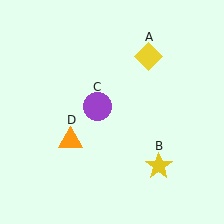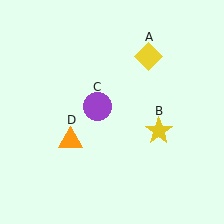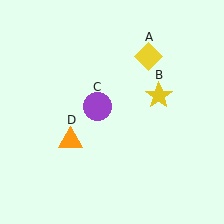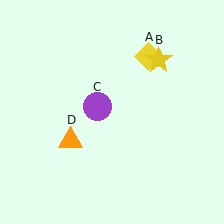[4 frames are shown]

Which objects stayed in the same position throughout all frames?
Yellow diamond (object A) and purple circle (object C) and orange triangle (object D) remained stationary.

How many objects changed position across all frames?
1 object changed position: yellow star (object B).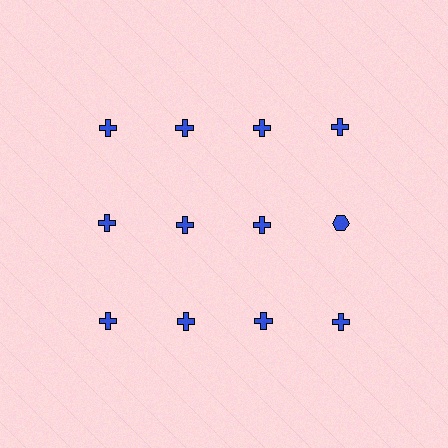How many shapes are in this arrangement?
There are 12 shapes arranged in a grid pattern.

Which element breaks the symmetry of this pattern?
The blue hexagon in the second row, second from right column breaks the symmetry. All other shapes are blue crosses.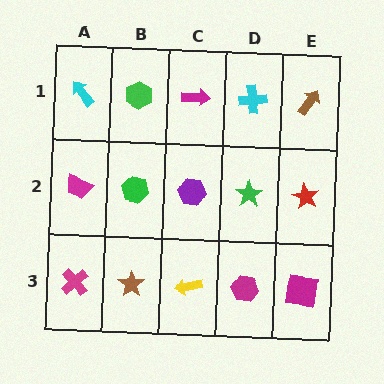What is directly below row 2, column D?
A magenta hexagon.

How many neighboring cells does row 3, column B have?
3.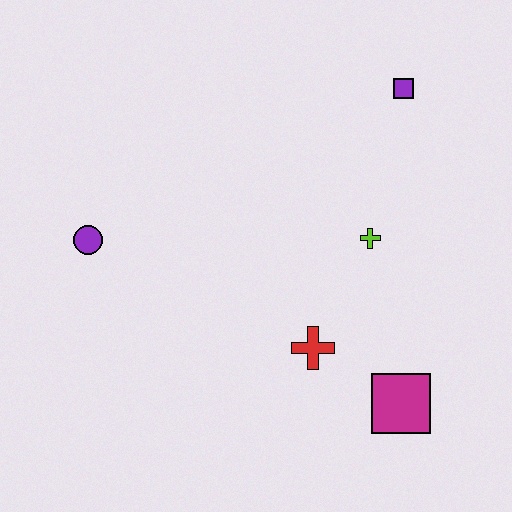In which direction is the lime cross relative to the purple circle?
The lime cross is to the right of the purple circle.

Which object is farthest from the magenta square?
The purple circle is farthest from the magenta square.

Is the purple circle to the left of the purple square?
Yes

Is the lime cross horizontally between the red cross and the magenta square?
Yes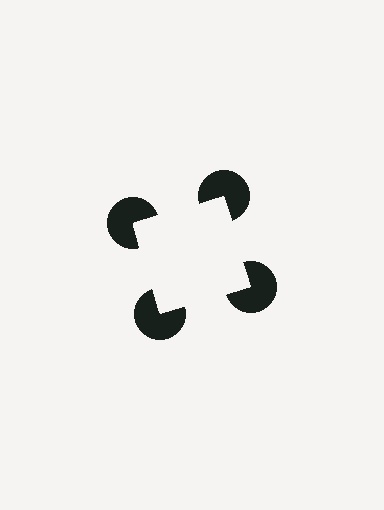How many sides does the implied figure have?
4 sides.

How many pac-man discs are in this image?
There are 4 — one at each vertex of the illusory square.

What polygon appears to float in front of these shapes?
An illusory square — its edges are inferred from the aligned wedge cuts in the pac-man discs, not physically drawn.